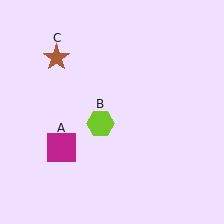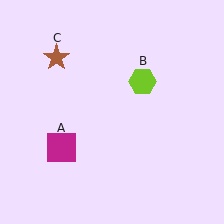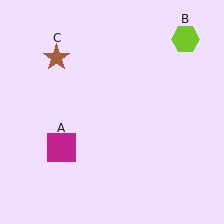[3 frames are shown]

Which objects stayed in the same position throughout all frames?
Magenta square (object A) and brown star (object C) remained stationary.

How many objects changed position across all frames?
1 object changed position: lime hexagon (object B).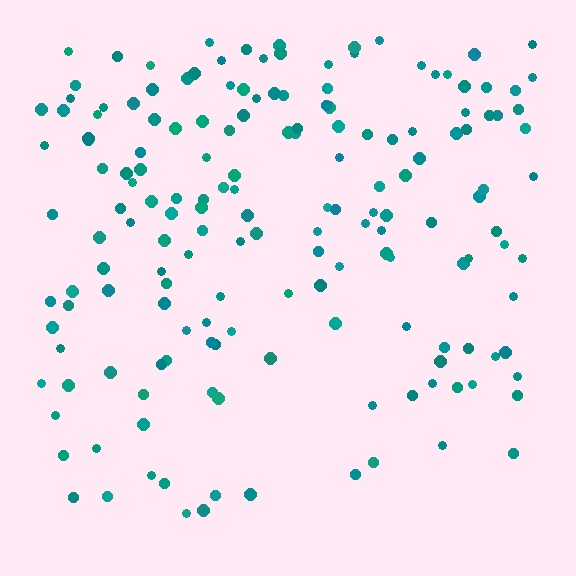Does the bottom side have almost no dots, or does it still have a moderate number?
Still a moderate number, just noticeably fewer than the top.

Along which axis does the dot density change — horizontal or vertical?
Vertical.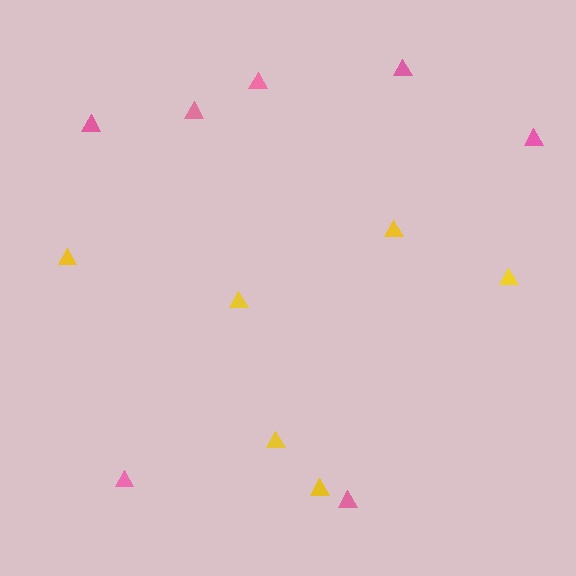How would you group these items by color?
There are 2 groups: one group of yellow triangles (6) and one group of pink triangles (7).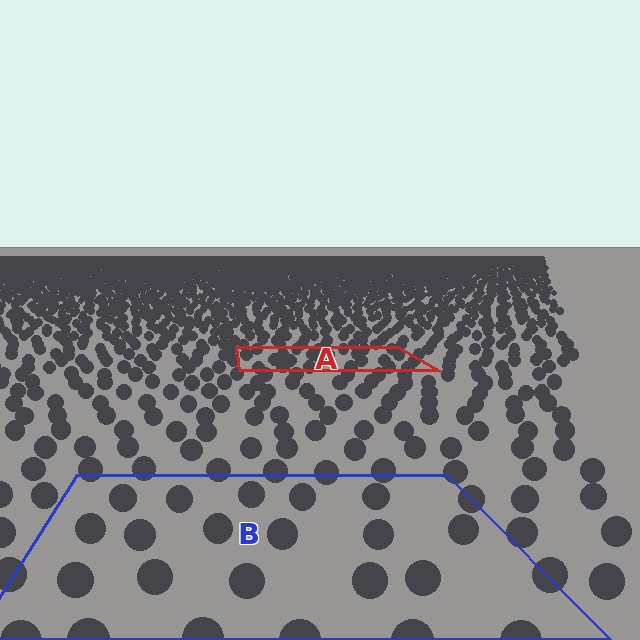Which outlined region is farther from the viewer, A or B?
Region A is farther from the viewer — the texture elements inside it appear smaller and more densely packed.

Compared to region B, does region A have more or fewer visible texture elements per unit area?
Region A has more texture elements per unit area — they are packed more densely because it is farther away.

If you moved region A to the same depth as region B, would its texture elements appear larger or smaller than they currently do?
They would appear larger. At a closer depth, the same texture elements are projected at a bigger on-screen size.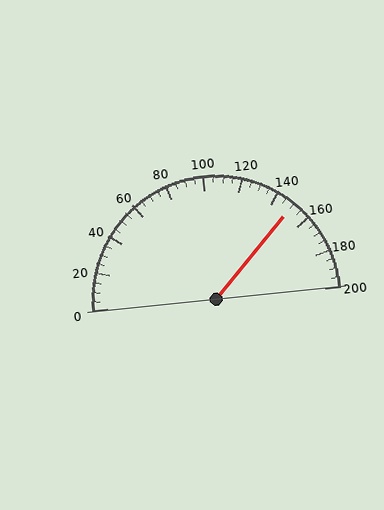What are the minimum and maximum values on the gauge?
The gauge ranges from 0 to 200.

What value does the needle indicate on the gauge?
The needle indicates approximately 150.